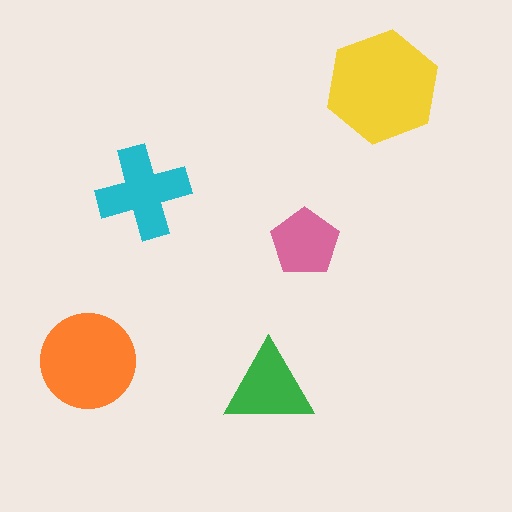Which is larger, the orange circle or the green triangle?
The orange circle.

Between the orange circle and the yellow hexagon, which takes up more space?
The yellow hexagon.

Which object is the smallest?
The pink pentagon.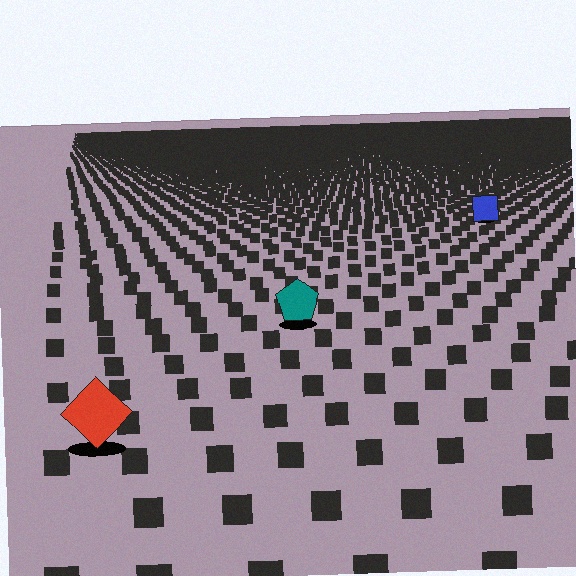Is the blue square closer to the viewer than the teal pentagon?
No. The teal pentagon is closer — you can tell from the texture gradient: the ground texture is coarser near it.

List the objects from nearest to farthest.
From nearest to farthest: the red diamond, the teal pentagon, the blue square.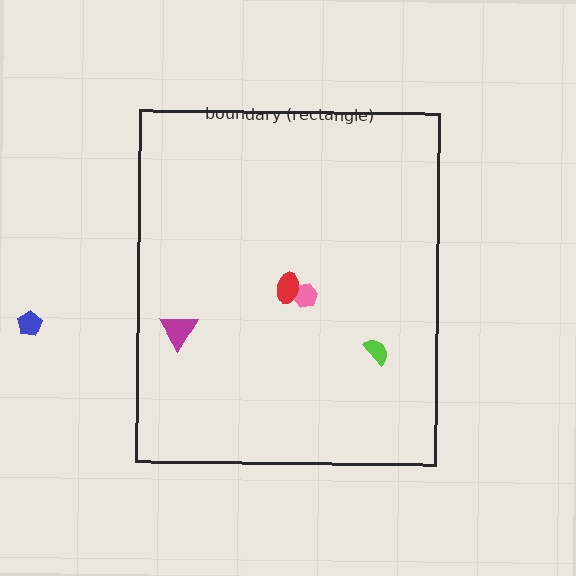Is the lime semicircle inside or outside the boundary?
Inside.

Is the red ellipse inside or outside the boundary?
Inside.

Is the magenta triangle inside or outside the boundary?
Inside.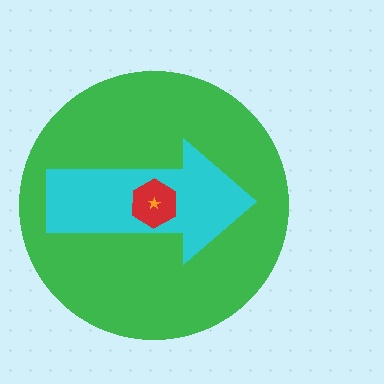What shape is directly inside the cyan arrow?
The red hexagon.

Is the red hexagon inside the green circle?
Yes.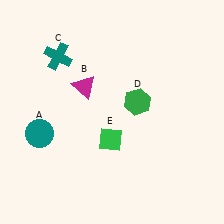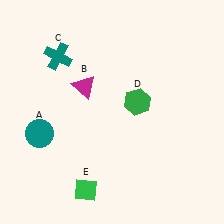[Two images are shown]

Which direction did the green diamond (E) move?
The green diamond (E) moved down.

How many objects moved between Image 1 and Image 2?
1 object moved between the two images.